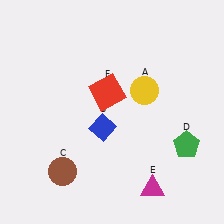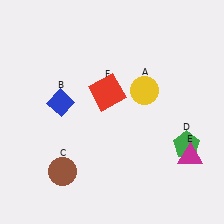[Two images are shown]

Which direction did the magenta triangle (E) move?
The magenta triangle (E) moved right.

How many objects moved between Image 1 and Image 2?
2 objects moved between the two images.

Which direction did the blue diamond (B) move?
The blue diamond (B) moved left.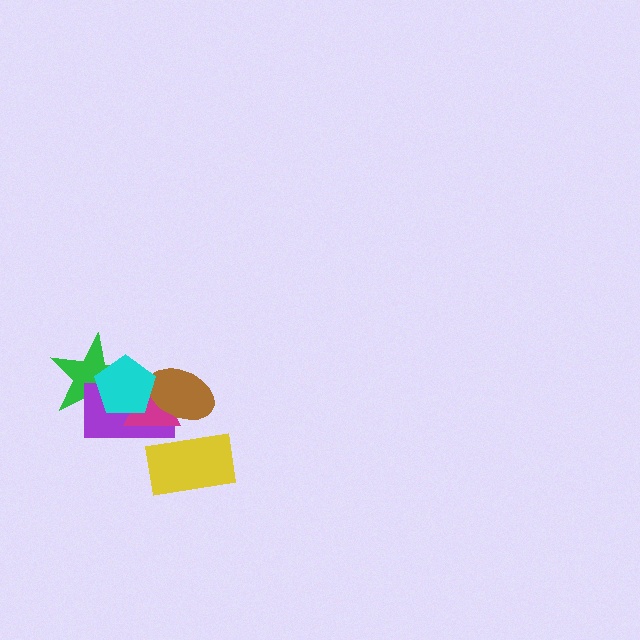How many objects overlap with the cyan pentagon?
4 objects overlap with the cyan pentagon.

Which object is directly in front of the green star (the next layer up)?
The purple rectangle is directly in front of the green star.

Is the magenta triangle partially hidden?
Yes, it is partially covered by another shape.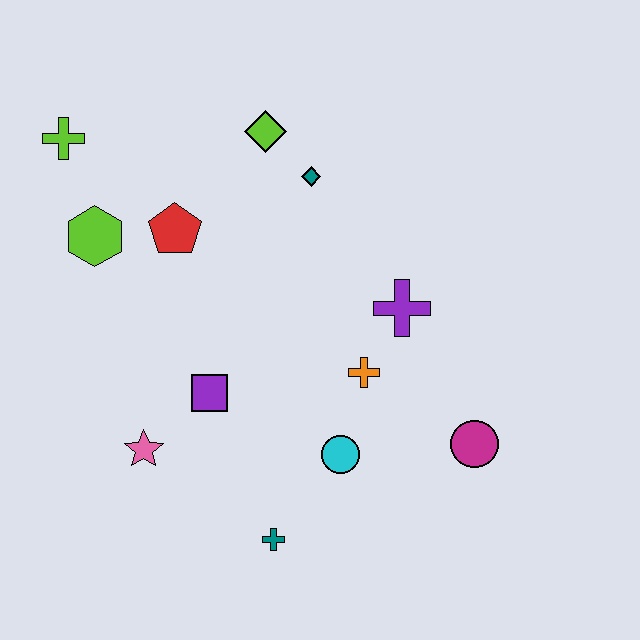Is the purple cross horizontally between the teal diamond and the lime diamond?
No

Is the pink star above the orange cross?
No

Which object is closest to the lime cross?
The lime hexagon is closest to the lime cross.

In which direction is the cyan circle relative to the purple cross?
The cyan circle is below the purple cross.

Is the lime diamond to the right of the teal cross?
No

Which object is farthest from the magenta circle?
The lime cross is farthest from the magenta circle.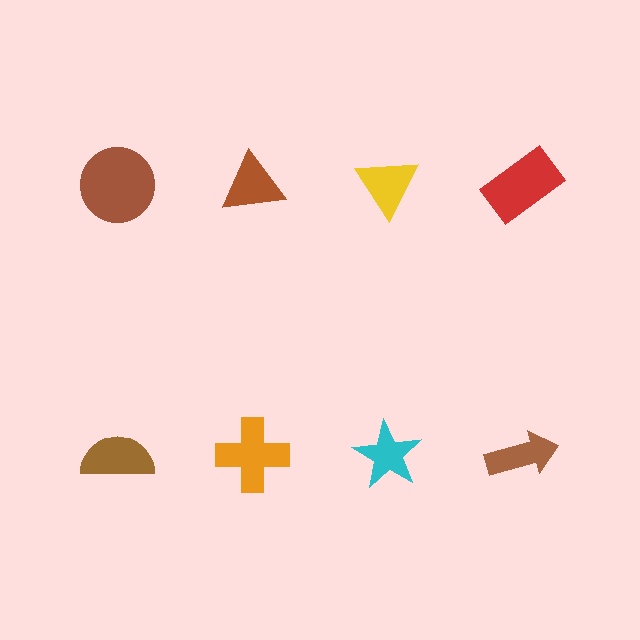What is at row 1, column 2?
A brown triangle.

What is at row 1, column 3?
A yellow triangle.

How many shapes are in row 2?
4 shapes.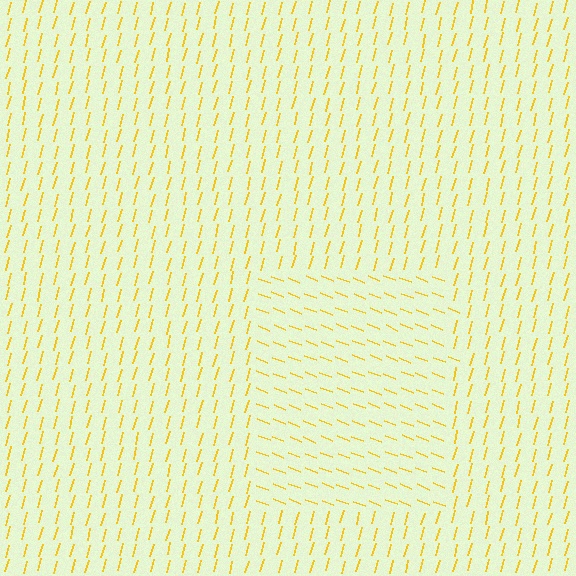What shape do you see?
I see a rectangle.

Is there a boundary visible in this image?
Yes, there is a texture boundary formed by a change in line orientation.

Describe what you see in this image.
The image is filled with small yellow line segments. A rectangle region in the image has lines oriented differently from the surrounding lines, creating a visible texture boundary.